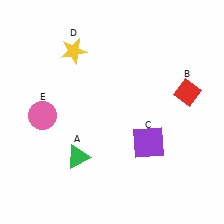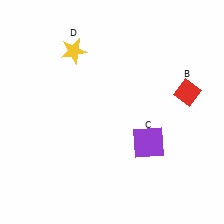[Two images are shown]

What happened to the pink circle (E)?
The pink circle (E) was removed in Image 2. It was in the bottom-left area of Image 1.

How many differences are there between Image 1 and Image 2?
There are 2 differences between the two images.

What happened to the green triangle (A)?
The green triangle (A) was removed in Image 2. It was in the bottom-left area of Image 1.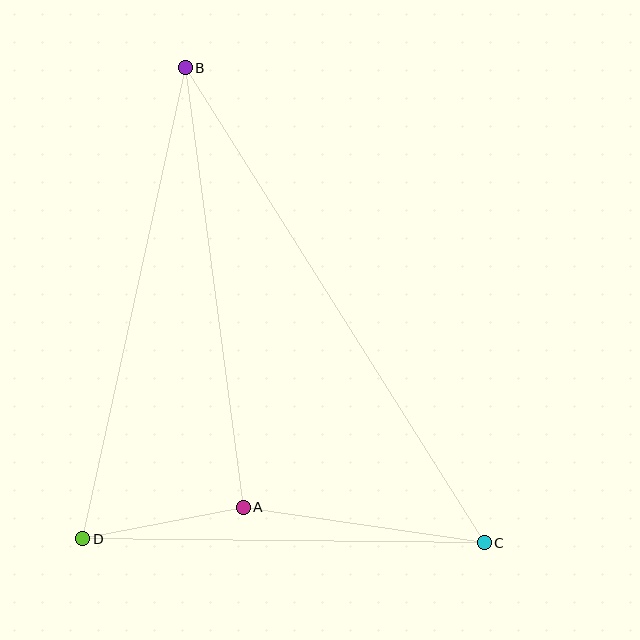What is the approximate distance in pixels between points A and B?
The distance between A and B is approximately 443 pixels.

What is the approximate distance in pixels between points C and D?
The distance between C and D is approximately 402 pixels.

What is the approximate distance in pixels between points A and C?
The distance between A and C is approximately 244 pixels.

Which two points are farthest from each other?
Points B and C are farthest from each other.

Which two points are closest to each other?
Points A and D are closest to each other.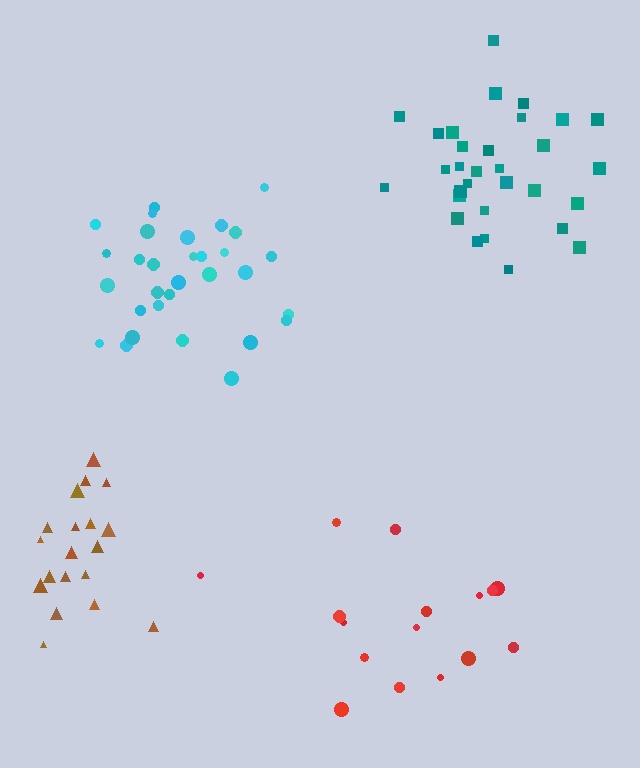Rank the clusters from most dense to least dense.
teal, brown, cyan, red.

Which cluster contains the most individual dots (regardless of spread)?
Cyan (31).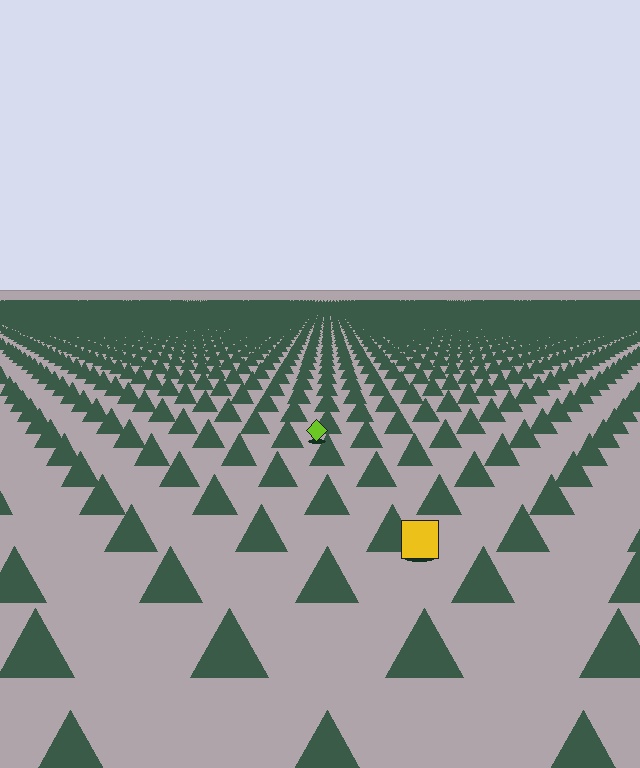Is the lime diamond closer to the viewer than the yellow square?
No. The yellow square is closer — you can tell from the texture gradient: the ground texture is coarser near it.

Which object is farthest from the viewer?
The lime diamond is farthest from the viewer. It appears smaller and the ground texture around it is denser.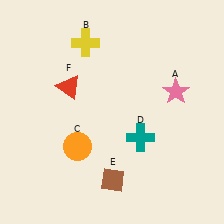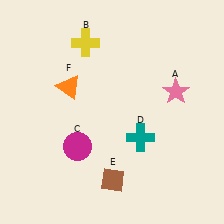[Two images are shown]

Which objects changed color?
C changed from orange to magenta. F changed from red to orange.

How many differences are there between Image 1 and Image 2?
There are 2 differences between the two images.